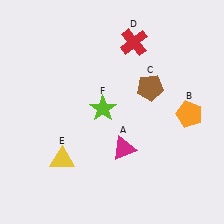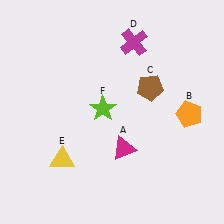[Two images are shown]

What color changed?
The cross (D) changed from red in Image 1 to magenta in Image 2.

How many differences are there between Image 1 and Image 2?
There is 1 difference between the two images.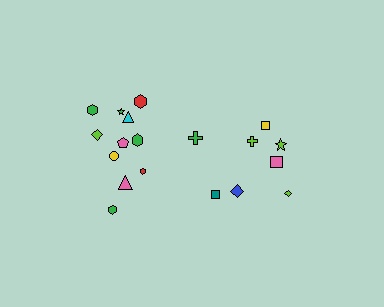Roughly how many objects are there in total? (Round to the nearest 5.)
Roughly 20 objects in total.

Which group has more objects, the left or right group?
The left group.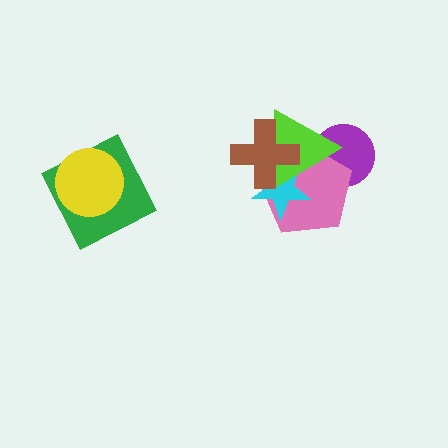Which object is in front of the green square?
The yellow circle is in front of the green square.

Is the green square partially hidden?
Yes, it is partially covered by another shape.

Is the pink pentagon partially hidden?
Yes, it is partially covered by another shape.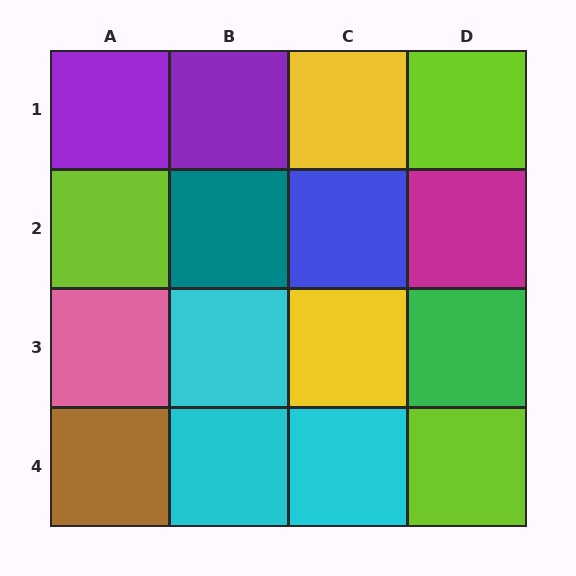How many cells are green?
1 cell is green.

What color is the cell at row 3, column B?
Cyan.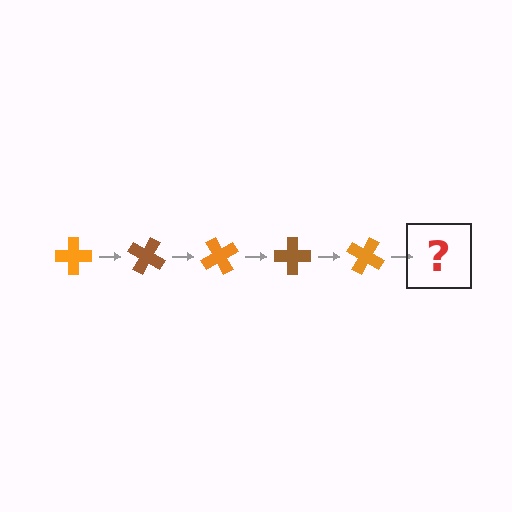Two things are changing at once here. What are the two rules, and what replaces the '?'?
The two rules are that it rotates 30 degrees each step and the color cycles through orange and brown. The '?' should be a brown cross, rotated 150 degrees from the start.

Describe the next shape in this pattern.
It should be a brown cross, rotated 150 degrees from the start.